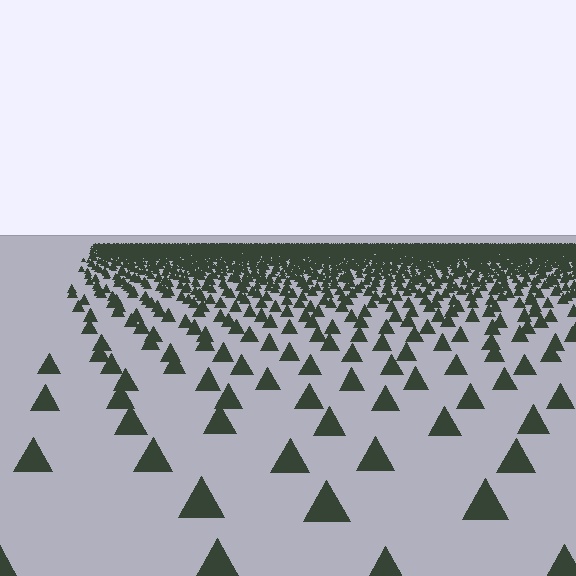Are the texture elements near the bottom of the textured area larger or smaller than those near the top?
Larger. Near the bottom, elements are closer to the viewer and appear at a bigger on-screen size.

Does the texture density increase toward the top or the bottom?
Density increases toward the top.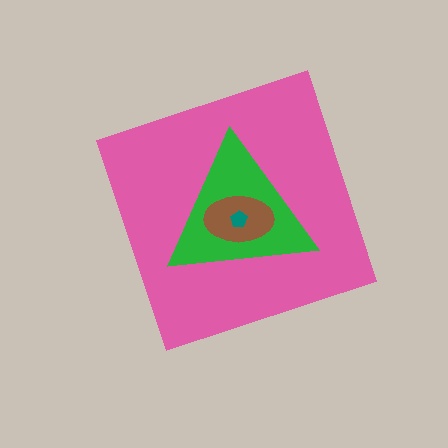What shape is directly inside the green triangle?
The brown ellipse.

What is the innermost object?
The teal pentagon.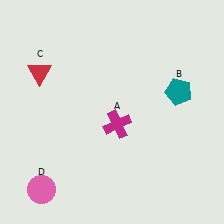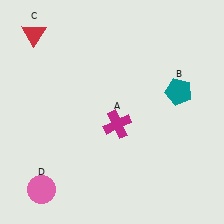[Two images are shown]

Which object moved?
The red triangle (C) moved up.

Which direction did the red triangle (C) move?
The red triangle (C) moved up.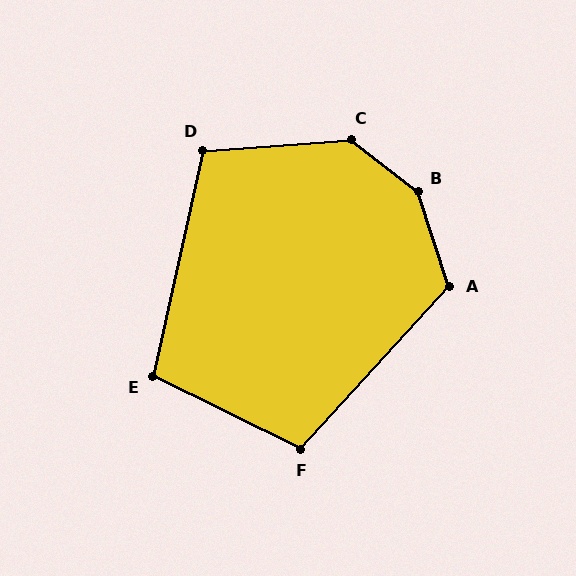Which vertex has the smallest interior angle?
E, at approximately 104 degrees.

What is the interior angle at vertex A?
Approximately 119 degrees (obtuse).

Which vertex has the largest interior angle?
B, at approximately 147 degrees.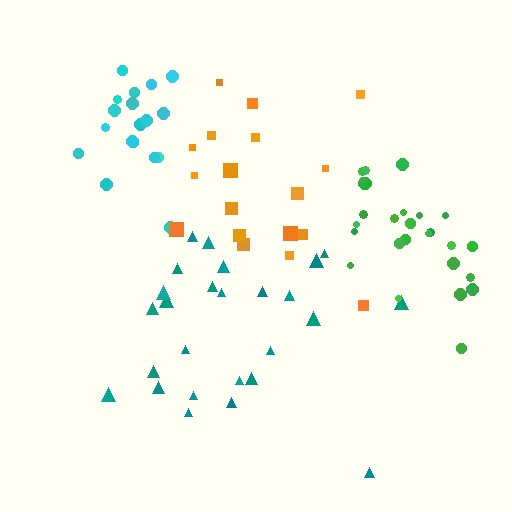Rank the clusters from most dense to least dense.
cyan, green, orange, teal.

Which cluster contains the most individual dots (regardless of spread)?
Green (27).